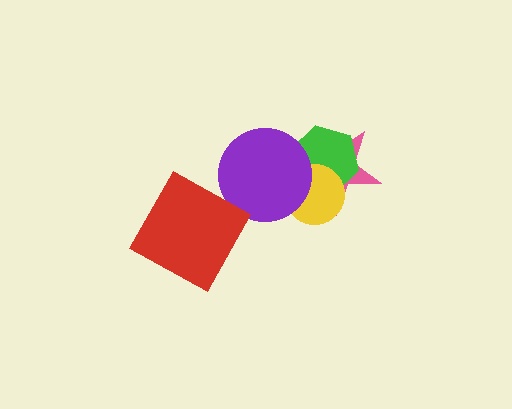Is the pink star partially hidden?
Yes, it is partially covered by another shape.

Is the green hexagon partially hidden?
Yes, it is partially covered by another shape.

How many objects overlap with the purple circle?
3 objects overlap with the purple circle.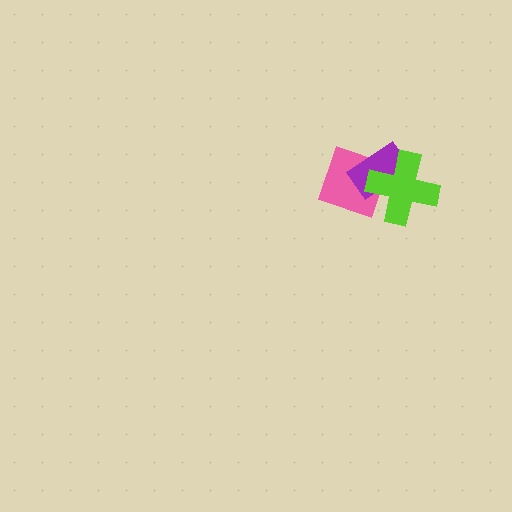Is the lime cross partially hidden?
No, no other shape covers it.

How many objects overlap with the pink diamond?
2 objects overlap with the pink diamond.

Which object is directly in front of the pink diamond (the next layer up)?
The purple rectangle is directly in front of the pink diamond.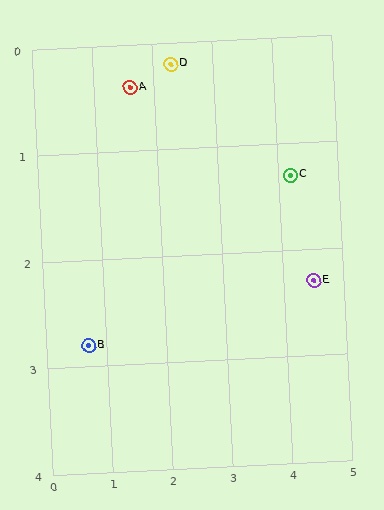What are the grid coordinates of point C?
Point C is at approximately (4.2, 1.3).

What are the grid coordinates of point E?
Point E is at approximately (4.5, 2.3).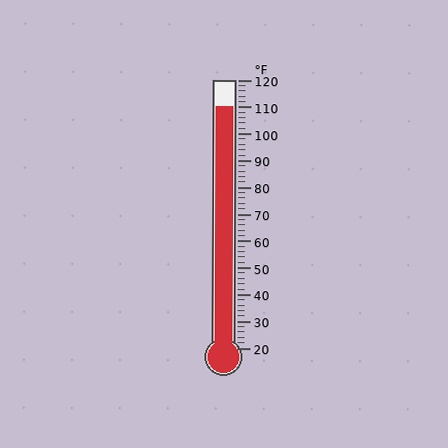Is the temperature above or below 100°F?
The temperature is above 100°F.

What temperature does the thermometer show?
The thermometer shows approximately 110°F.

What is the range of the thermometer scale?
The thermometer scale ranges from 20°F to 120°F.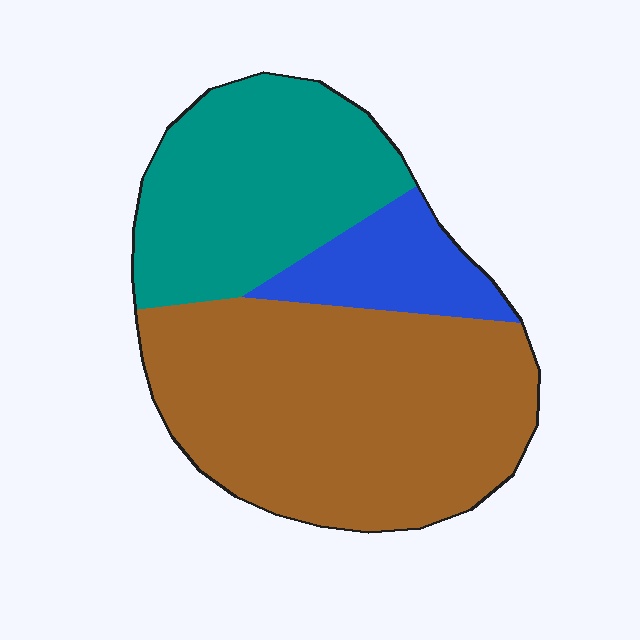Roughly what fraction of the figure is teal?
Teal covers about 35% of the figure.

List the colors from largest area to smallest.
From largest to smallest: brown, teal, blue.